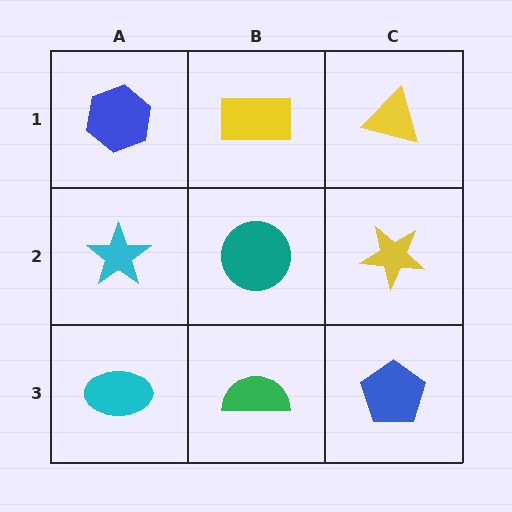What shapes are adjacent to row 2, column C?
A yellow triangle (row 1, column C), a blue pentagon (row 3, column C), a teal circle (row 2, column B).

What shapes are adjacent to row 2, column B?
A yellow rectangle (row 1, column B), a green semicircle (row 3, column B), a cyan star (row 2, column A), a yellow star (row 2, column C).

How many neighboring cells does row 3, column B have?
3.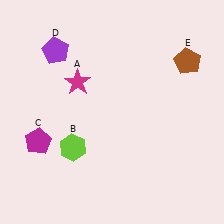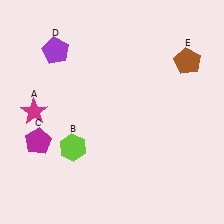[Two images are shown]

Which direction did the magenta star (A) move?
The magenta star (A) moved left.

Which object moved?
The magenta star (A) moved left.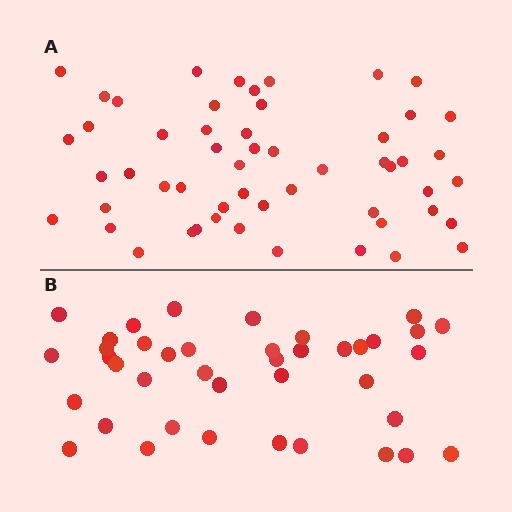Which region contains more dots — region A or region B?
Region A (the top region) has more dots.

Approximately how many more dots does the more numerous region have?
Region A has approximately 15 more dots than region B.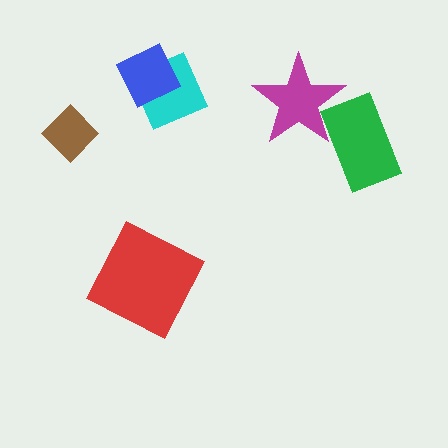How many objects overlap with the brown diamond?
0 objects overlap with the brown diamond.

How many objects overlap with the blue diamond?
1 object overlaps with the blue diamond.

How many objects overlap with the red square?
0 objects overlap with the red square.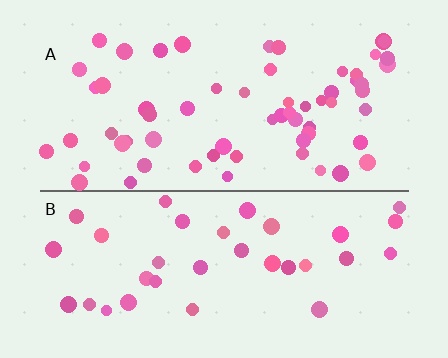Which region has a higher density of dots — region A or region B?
A (the top).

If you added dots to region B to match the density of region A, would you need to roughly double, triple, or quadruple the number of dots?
Approximately double.